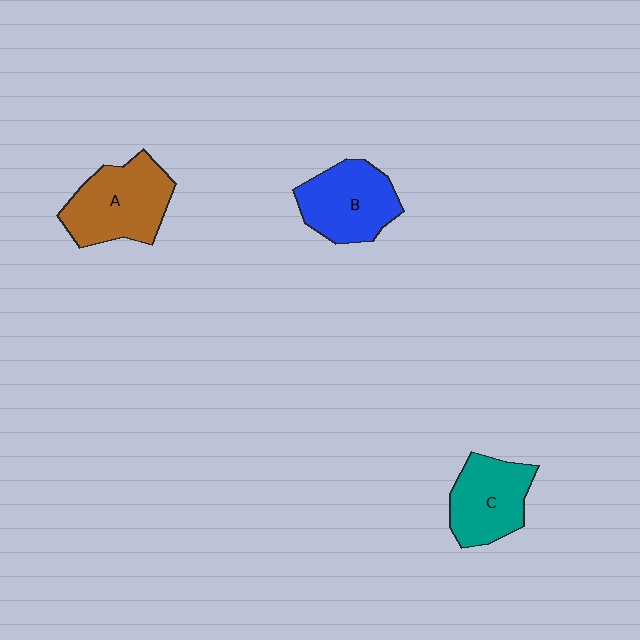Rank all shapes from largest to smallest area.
From largest to smallest: A (brown), B (blue), C (teal).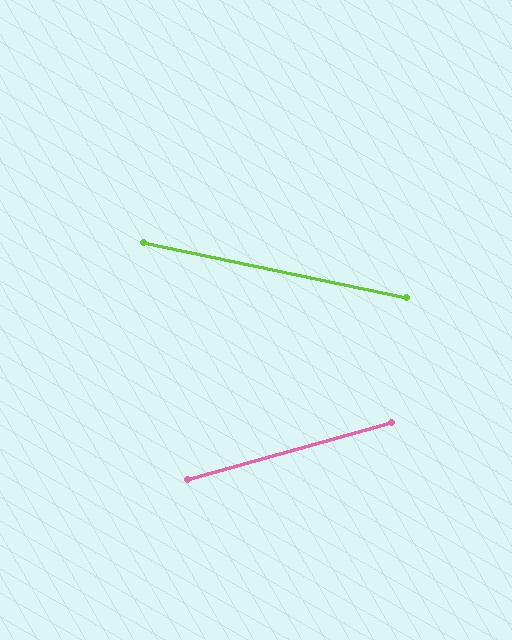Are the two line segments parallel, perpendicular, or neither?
Neither parallel nor perpendicular — they differ by about 27°.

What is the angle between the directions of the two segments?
Approximately 27 degrees.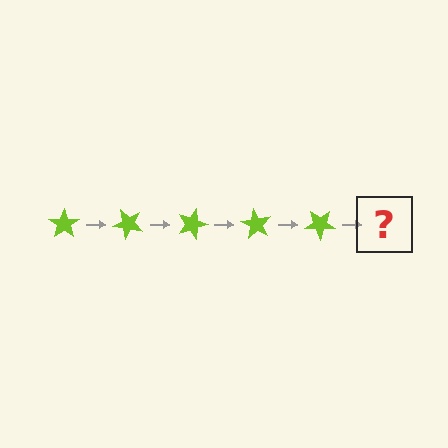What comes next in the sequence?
The next element should be a lime star rotated 225 degrees.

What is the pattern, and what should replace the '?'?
The pattern is that the star rotates 45 degrees each step. The '?' should be a lime star rotated 225 degrees.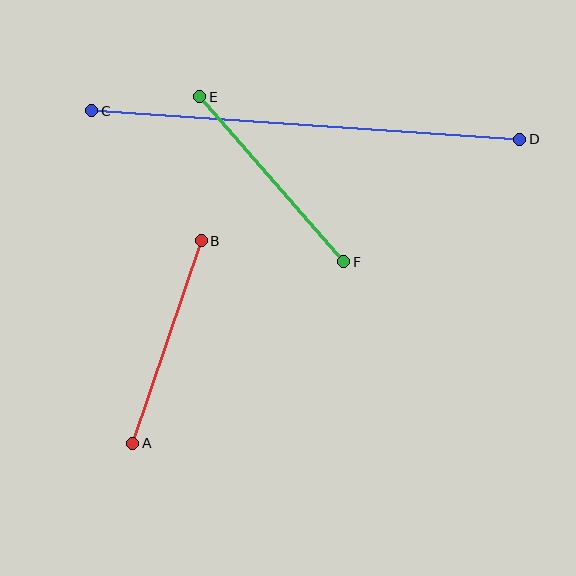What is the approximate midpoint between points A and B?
The midpoint is at approximately (167, 342) pixels.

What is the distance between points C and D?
The distance is approximately 429 pixels.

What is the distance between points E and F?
The distance is approximately 218 pixels.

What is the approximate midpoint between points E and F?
The midpoint is at approximately (272, 179) pixels.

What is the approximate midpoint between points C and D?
The midpoint is at approximately (306, 125) pixels.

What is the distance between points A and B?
The distance is approximately 214 pixels.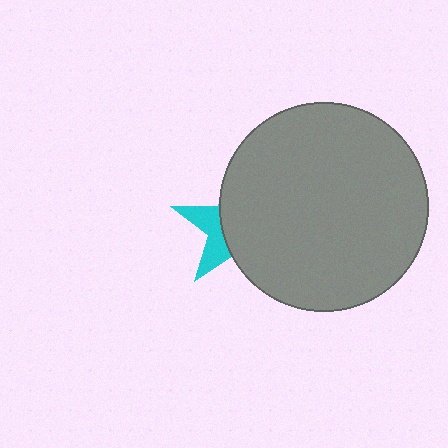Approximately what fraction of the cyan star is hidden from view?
Roughly 67% of the cyan star is hidden behind the gray circle.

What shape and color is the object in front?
The object in front is a gray circle.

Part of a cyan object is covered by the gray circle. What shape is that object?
It is a star.